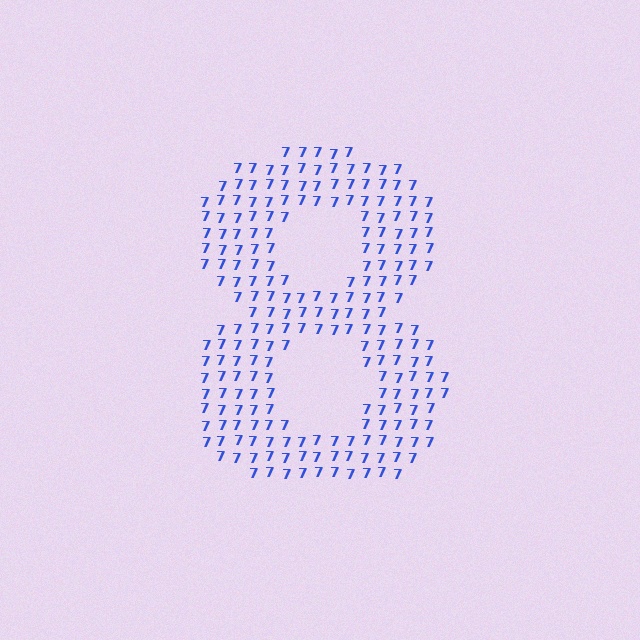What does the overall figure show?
The overall figure shows the digit 8.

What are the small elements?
The small elements are digit 7's.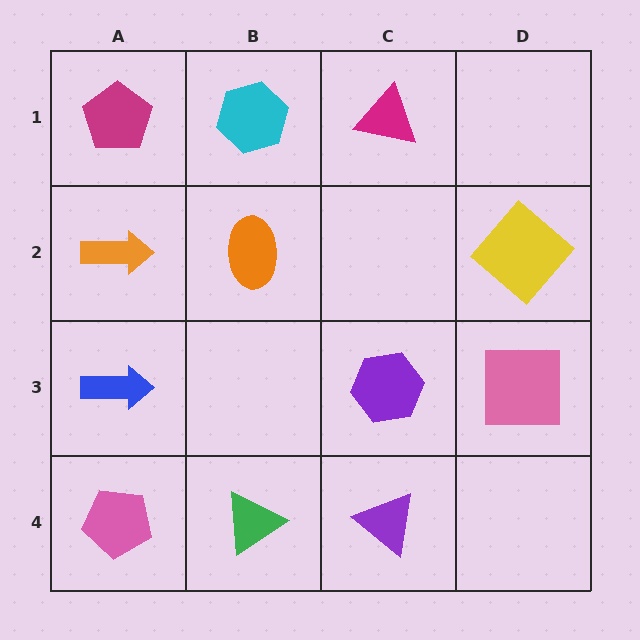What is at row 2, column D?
A yellow diamond.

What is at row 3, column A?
A blue arrow.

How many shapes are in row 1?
3 shapes.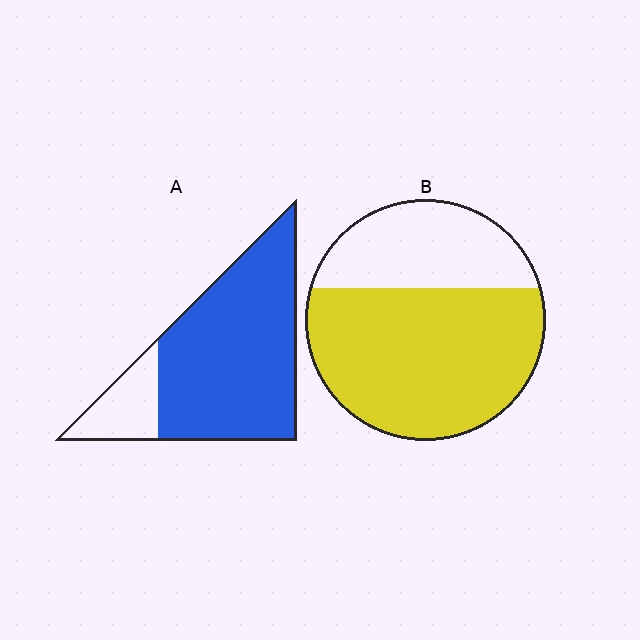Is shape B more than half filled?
Yes.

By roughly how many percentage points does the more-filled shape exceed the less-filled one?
By roughly 15 percentage points (A over B).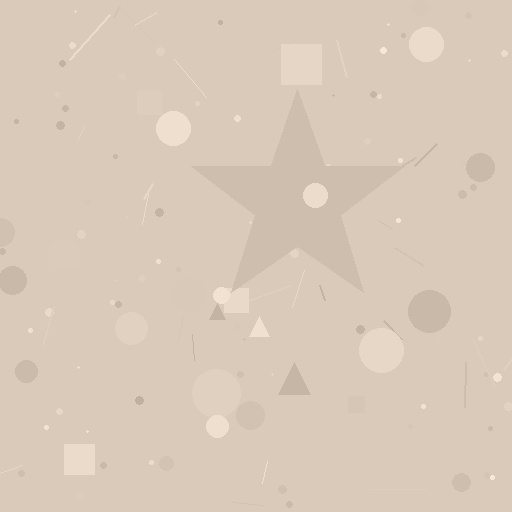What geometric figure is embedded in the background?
A star is embedded in the background.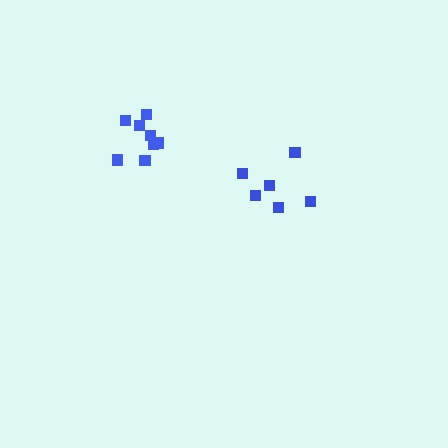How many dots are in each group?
Group 1: 8 dots, Group 2: 6 dots (14 total).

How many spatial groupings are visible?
There are 2 spatial groupings.